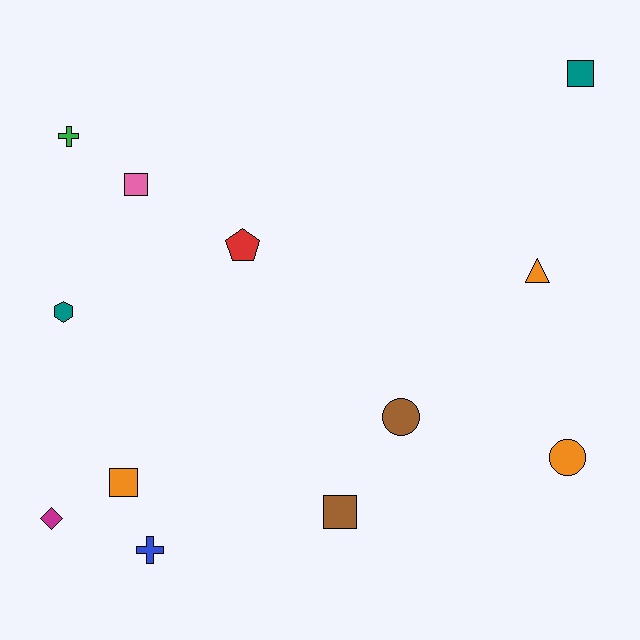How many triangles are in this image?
There is 1 triangle.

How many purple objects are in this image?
There are no purple objects.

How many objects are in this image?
There are 12 objects.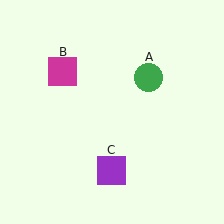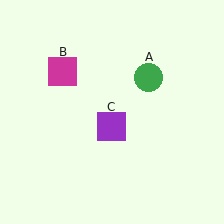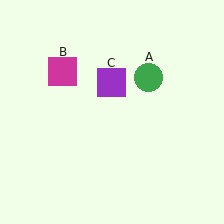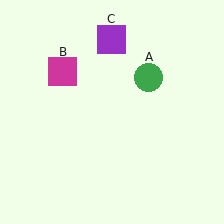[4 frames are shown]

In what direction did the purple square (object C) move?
The purple square (object C) moved up.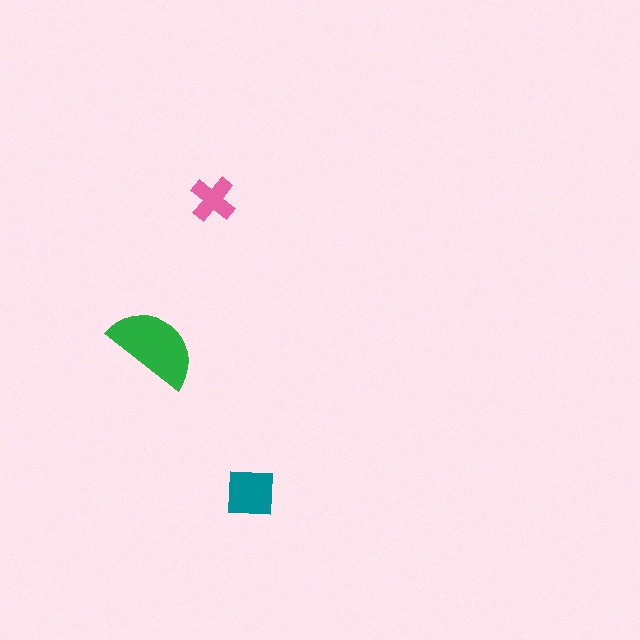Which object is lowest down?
The teal square is bottommost.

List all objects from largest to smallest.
The green semicircle, the teal square, the pink cross.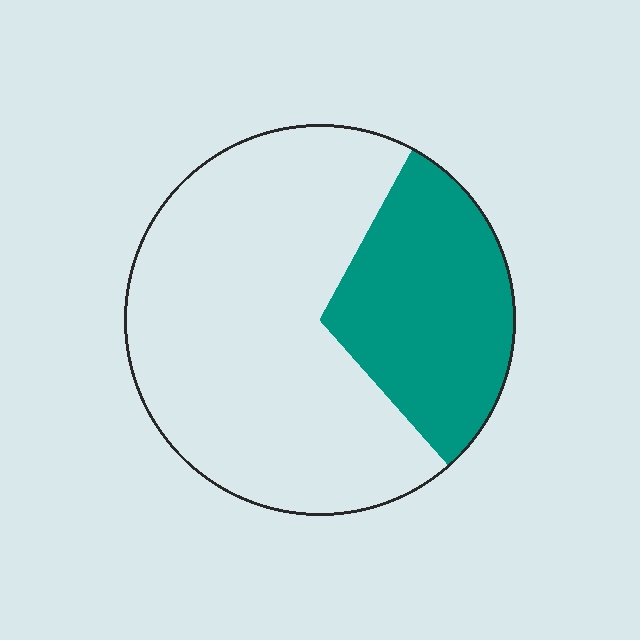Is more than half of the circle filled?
No.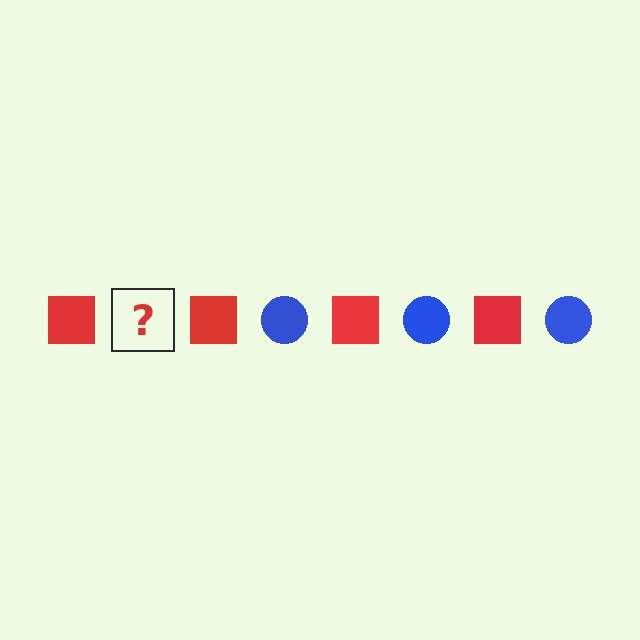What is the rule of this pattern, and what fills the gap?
The rule is that the pattern alternates between red square and blue circle. The gap should be filled with a blue circle.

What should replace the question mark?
The question mark should be replaced with a blue circle.